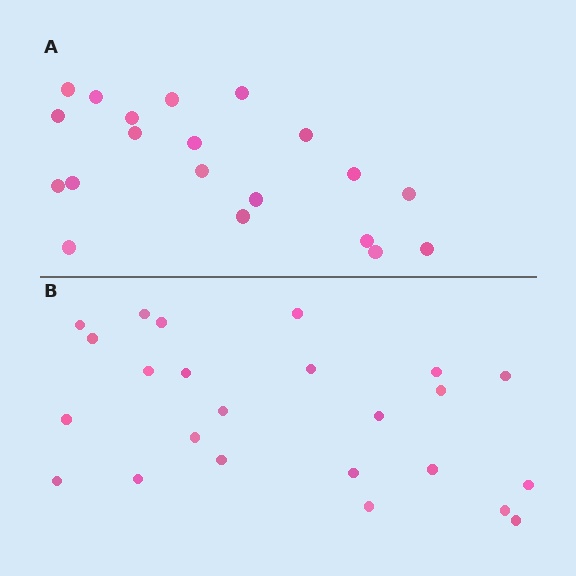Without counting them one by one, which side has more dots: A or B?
Region B (the bottom region) has more dots.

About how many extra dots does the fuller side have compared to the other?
Region B has about 4 more dots than region A.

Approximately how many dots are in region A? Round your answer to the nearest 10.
About 20 dots.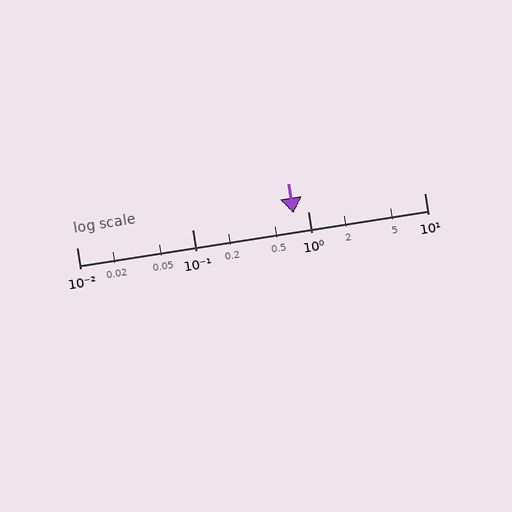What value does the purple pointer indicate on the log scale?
The pointer indicates approximately 0.74.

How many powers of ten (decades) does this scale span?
The scale spans 3 decades, from 0.01 to 10.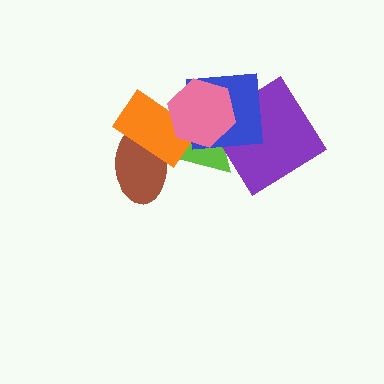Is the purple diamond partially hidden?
Yes, it is partially covered by another shape.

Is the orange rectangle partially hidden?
Yes, it is partially covered by another shape.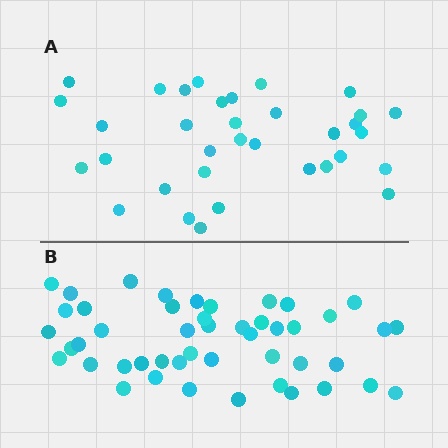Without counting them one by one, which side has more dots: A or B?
Region B (the bottom region) has more dots.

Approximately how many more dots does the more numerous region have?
Region B has approximately 15 more dots than region A.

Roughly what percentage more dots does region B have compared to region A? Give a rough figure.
About 40% more.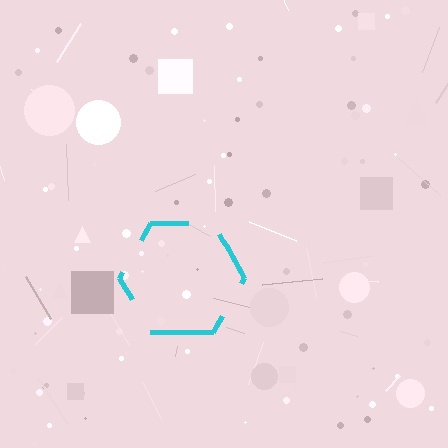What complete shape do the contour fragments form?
The contour fragments form a hexagon.